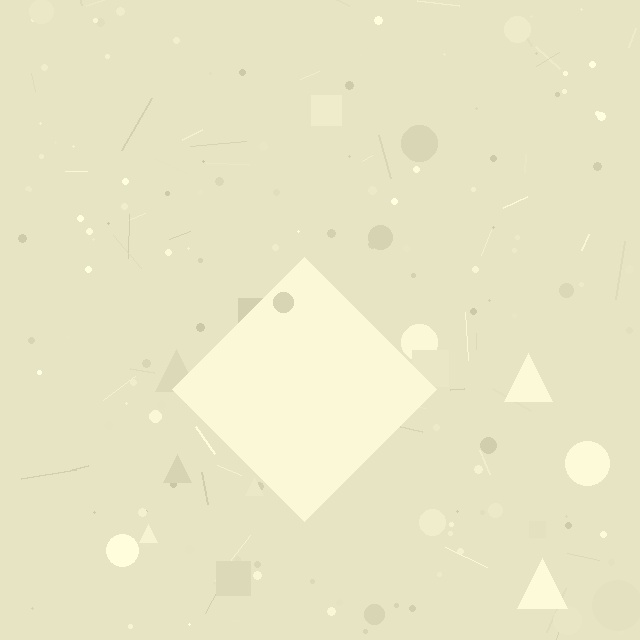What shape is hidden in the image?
A diamond is hidden in the image.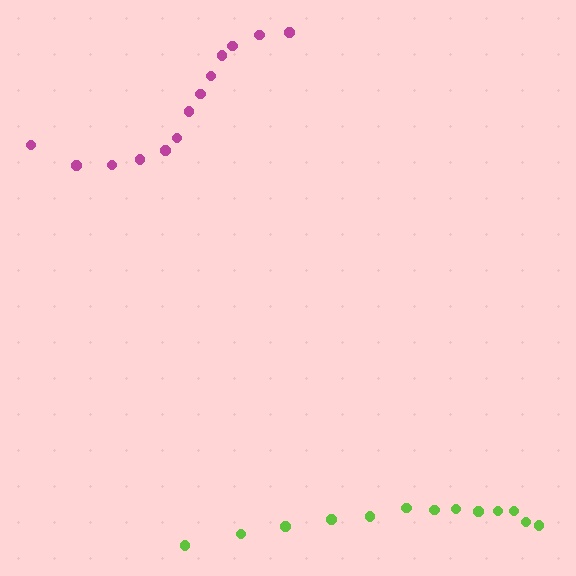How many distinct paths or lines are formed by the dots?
There are 2 distinct paths.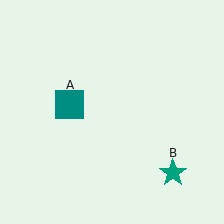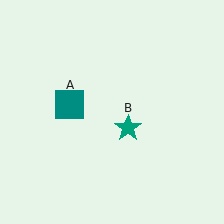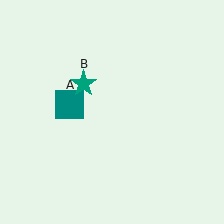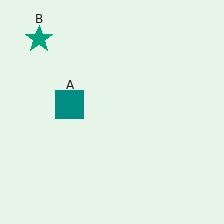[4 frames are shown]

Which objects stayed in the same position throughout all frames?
Teal square (object A) remained stationary.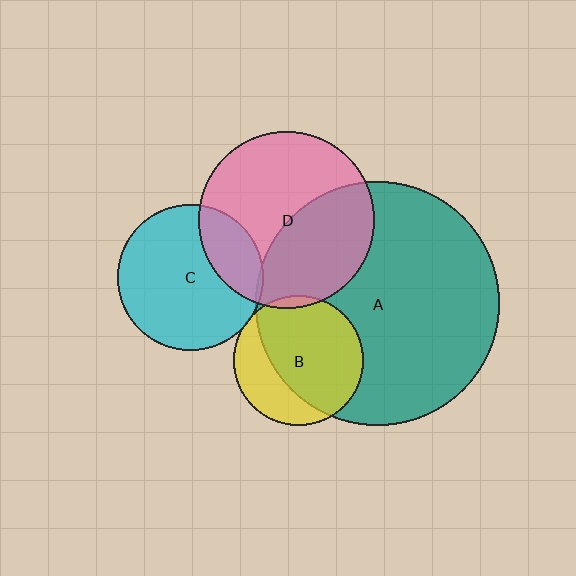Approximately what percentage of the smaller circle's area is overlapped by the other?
Approximately 5%.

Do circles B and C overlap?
Yes.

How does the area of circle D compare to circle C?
Approximately 1.5 times.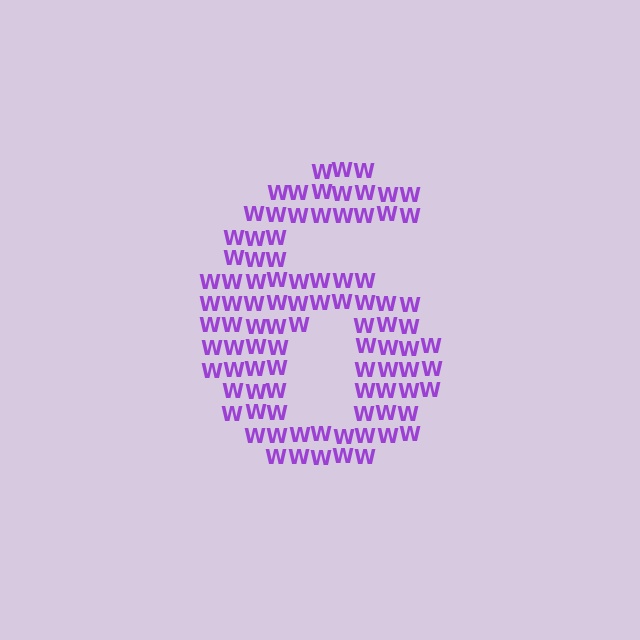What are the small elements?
The small elements are letter W's.